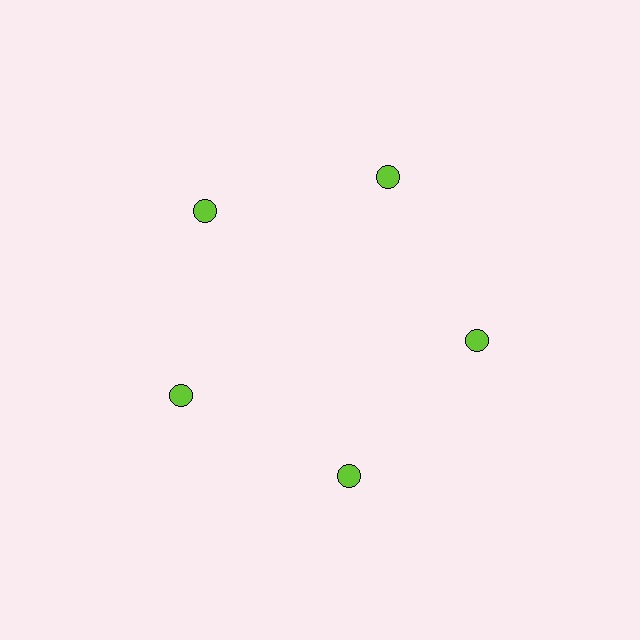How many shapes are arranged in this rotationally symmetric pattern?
There are 5 shapes, arranged in 5 groups of 1.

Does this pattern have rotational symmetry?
Yes, this pattern has 5-fold rotational symmetry. It looks the same after rotating 72 degrees around the center.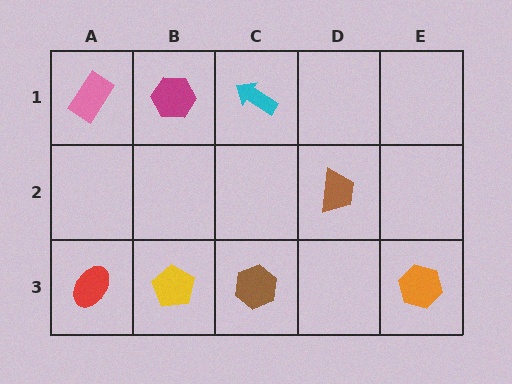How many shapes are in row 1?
3 shapes.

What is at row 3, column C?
A brown hexagon.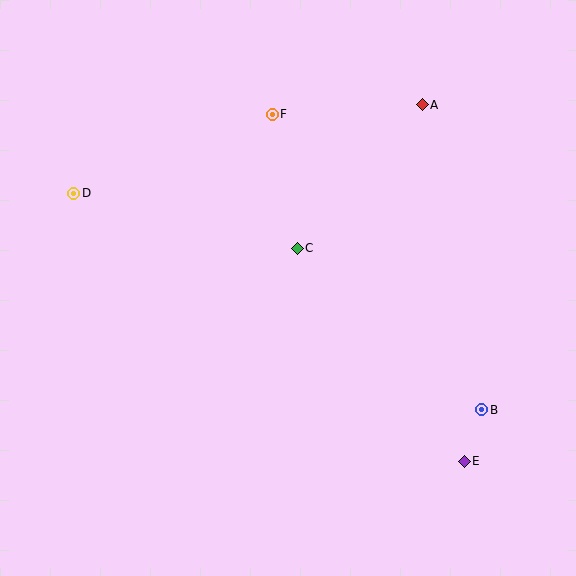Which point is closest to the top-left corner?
Point D is closest to the top-left corner.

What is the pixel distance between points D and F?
The distance between D and F is 213 pixels.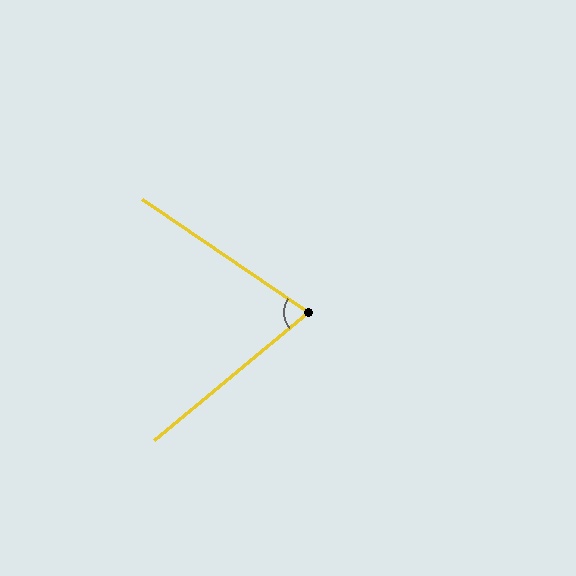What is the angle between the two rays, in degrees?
Approximately 74 degrees.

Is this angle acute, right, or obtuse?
It is acute.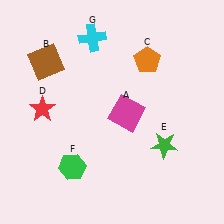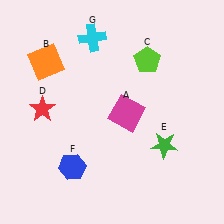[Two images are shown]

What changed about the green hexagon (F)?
In Image 1, F is green. In Image 2, it changed to blue.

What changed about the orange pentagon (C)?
In Image 1, C is orange. In Image 2, it changed to lime.